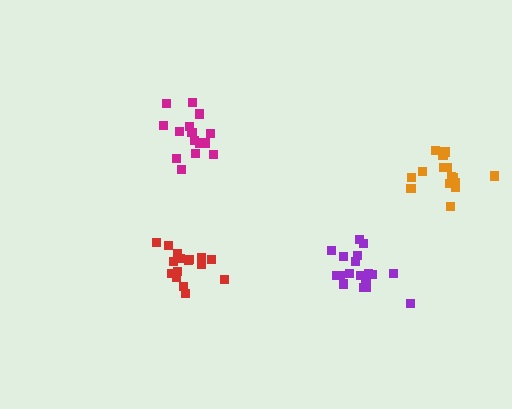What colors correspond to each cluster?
The clusters are colored: red, magenta, purple, orange.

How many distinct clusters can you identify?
There are 4 distinct clusters.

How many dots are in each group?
Group 1: 16 dots, Group 2: 16 dots, Group 3: 18 dots, Group 4: 15 dots (65 total).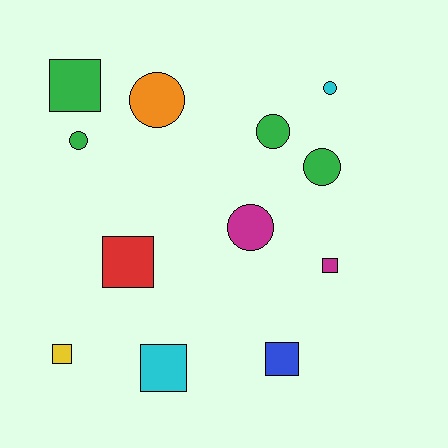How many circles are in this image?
There are 6 circles.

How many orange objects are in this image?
There is 1 orange object.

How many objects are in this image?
There are 12 objects.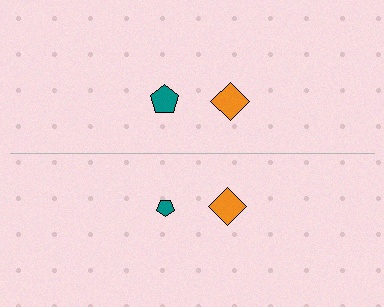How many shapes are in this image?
There are 4 shapes in this image.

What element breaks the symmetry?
The teal pentagon on the bottom side has a different size than its mirror counterpart.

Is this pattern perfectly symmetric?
No, the pattern is not perfectly symmetric. The teal pentagon on the bottom side has a different size than its mirror counterpart.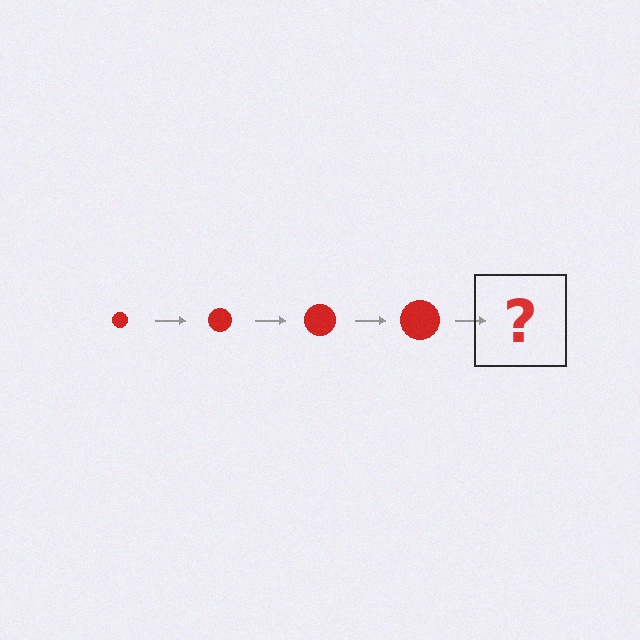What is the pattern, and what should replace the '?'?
The pattern is that the circle gets progressively larger each step. The '?' should be a red circle, larger than the previous one.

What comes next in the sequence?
The next element should be a red circle, larger than the previous one.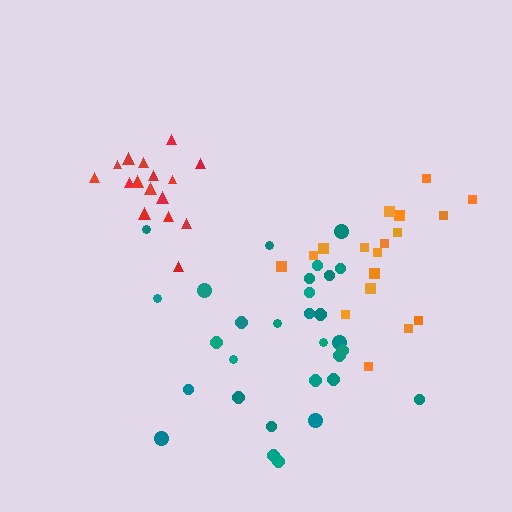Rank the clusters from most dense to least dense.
red, orange, teal.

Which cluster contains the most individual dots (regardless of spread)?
Teal (30).